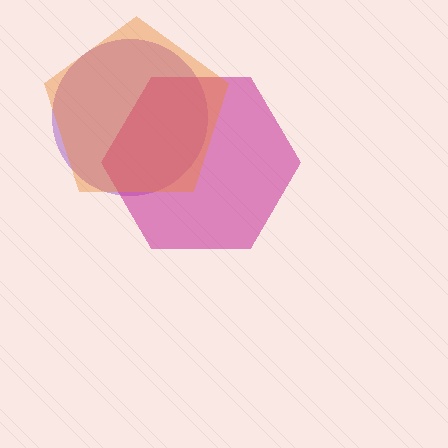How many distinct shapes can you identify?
There are 3 distinct shapes: a purple circle, a magenta hexagon, an orange pentagon.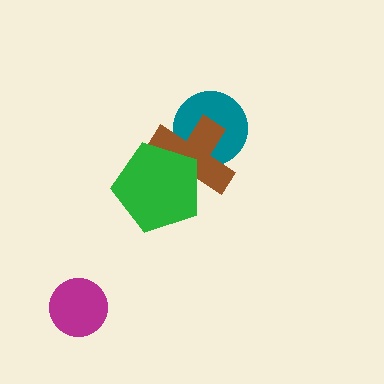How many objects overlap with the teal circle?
1 object overlaps with the teal circle.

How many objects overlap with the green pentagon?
1 object overlaps with the green pentagon.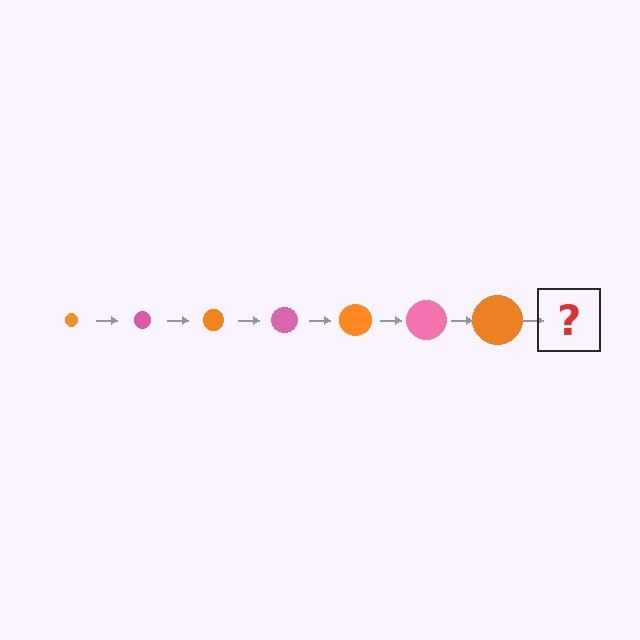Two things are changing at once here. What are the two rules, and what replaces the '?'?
The two rules are that the circle grows larger each step and the color cycles through orange and pink. The '?' should be a pink circle, larger than the previous one.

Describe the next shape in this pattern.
It should be a pink circle, larger than the previous one.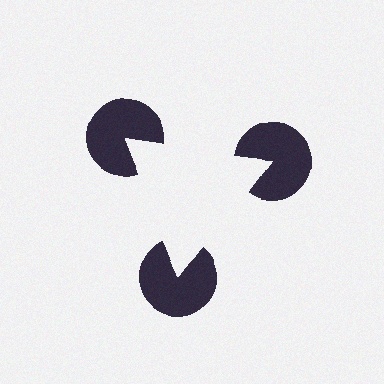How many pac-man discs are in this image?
There are 3 — one at each vertex of the illusory triangle.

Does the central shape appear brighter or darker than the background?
It typically appears slightly brighter than the background, even though no actual brightness change is drawn.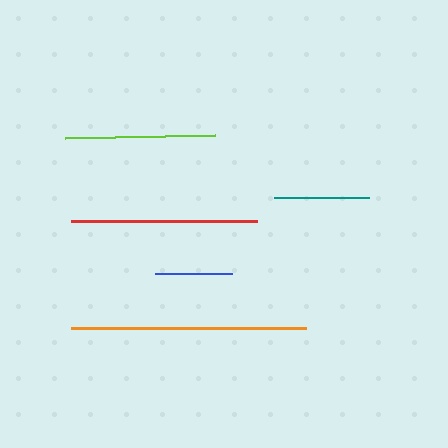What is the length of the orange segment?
The orange segment is approximately 235 pixels long.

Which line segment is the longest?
The orange line is the longest at approximately 235 pixels.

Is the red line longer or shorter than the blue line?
The red line is longer than the blue line.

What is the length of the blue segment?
The blue segment is approximately 77 pixels long.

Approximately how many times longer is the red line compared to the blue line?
The red line is approximately 2.4 times the length of the blue line.